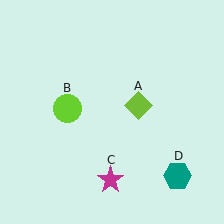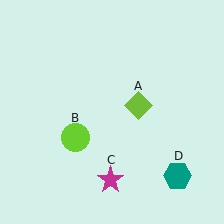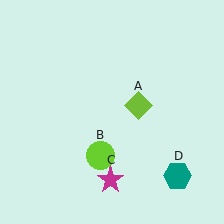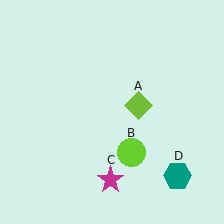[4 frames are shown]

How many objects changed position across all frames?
1 object changed position: lime circle (object B).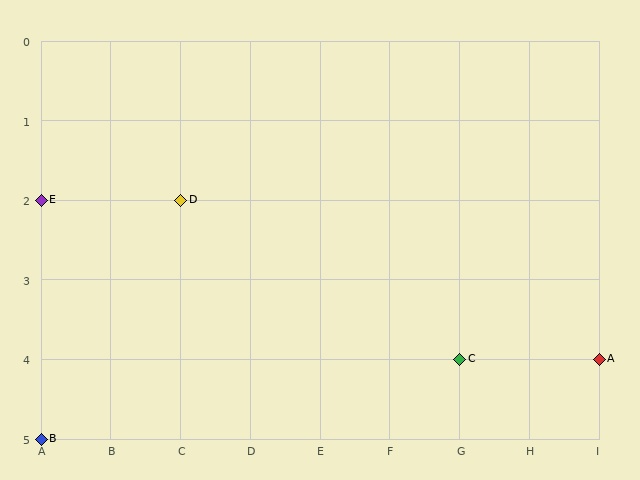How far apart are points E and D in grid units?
Points E and D are 2 columns apart.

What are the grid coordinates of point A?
Point A is at grid coordinates (I, 4).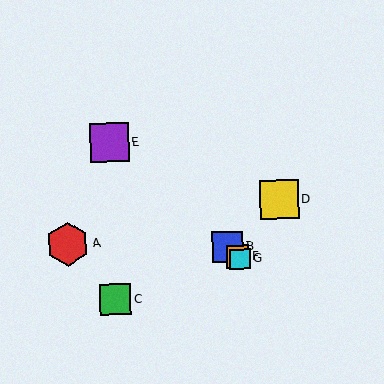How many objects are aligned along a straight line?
4 objects (B, E, F, G) are aligned along a straight line.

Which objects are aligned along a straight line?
Objects B, E, F, G are aligned along a straight line.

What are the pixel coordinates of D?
Object D is at (279, 199).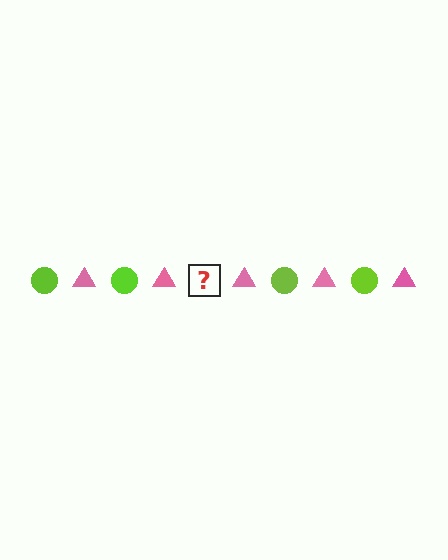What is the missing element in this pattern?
The missing element is a lime circle.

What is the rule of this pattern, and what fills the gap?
The rule is that the pattern alternates between lime circle and pink triangle. The gap should be filled with a lime circle.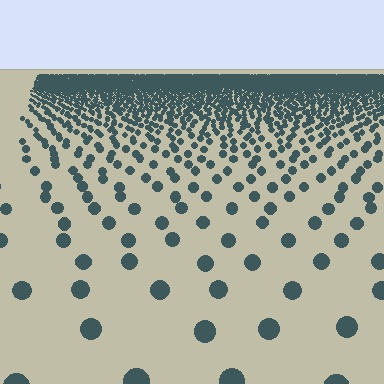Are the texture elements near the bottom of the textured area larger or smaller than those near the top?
Larger. Near the bottom, elements are closer to the viewer and appear at a bigger on-screen size.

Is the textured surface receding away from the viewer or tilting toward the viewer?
The surface is receding away from the viewer. Texture elements get smaller and denser toward the top.